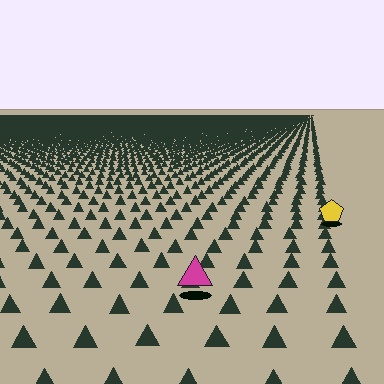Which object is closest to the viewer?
The magenta triangle is closest. The texture marks near it are larger and more spread out.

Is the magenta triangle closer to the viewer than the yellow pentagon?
Yes. The magenta triangle is closer — you can tell from the texture gradient: the ground texture is coarser near it.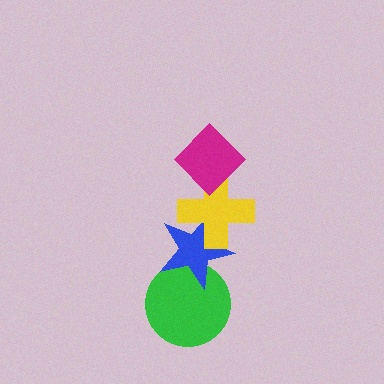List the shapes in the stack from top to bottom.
From top to bottom: the magenta diamond, the yellow cross, the blue star, the green circle.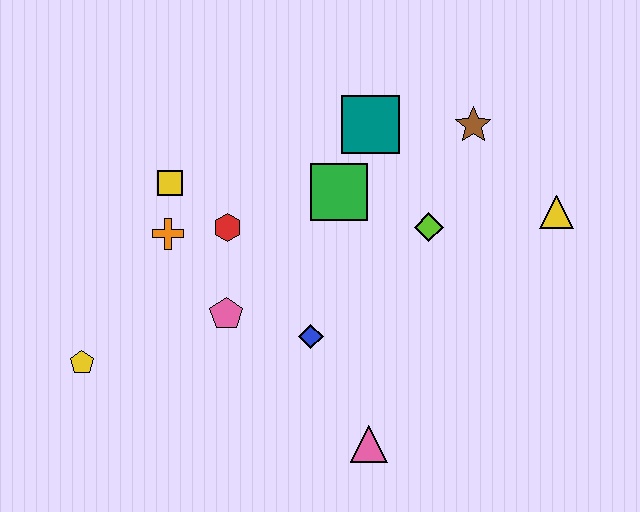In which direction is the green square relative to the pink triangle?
The green square is above the pink triangle.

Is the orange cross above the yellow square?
No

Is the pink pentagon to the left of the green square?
Yes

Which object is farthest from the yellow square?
The yellow triangle is farthest from the yellow square.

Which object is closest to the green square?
The teal square is closest to the green square.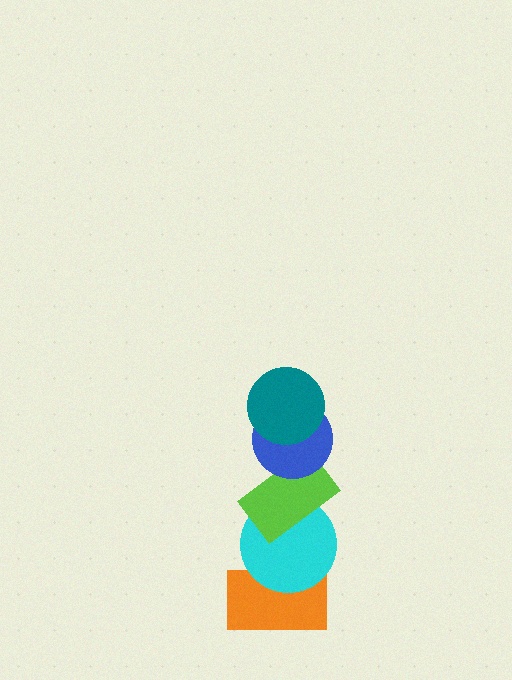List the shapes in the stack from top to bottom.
From top to bottom: the teal circle, the blue circle, the lime rectangle, the cyan circle, the orange rectangle.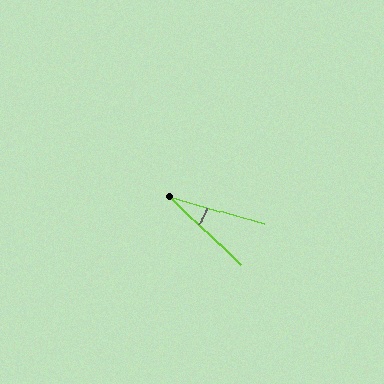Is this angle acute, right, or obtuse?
It is acute.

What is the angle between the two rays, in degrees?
Approximately 28 degrees.